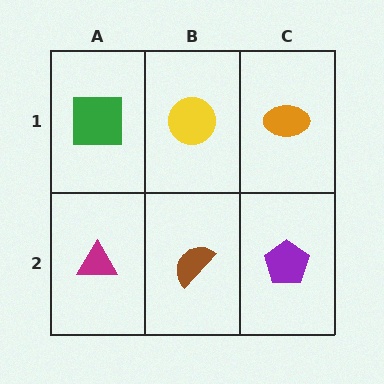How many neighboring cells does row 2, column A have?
2.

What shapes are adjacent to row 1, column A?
A magenta triangle (row 2, column A), a yellow circle (row 1, column B).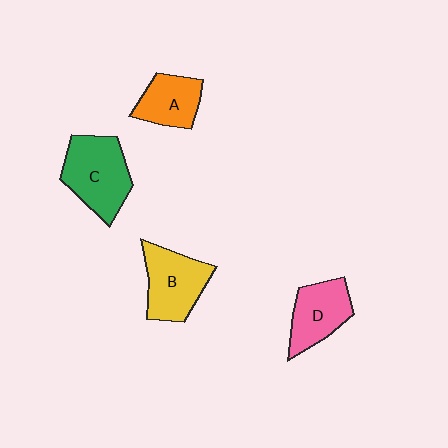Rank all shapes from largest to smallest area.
From largest to smallest: C (green), B (yellow), D (pink), A (orange).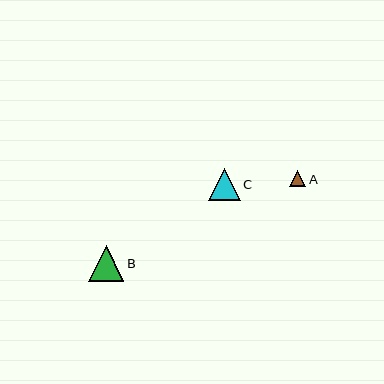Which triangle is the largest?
Triangle B is the largest with a size of approximately 36 pixels.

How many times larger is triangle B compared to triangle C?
Triangle B is approximately 1.1 times the size of triangle C.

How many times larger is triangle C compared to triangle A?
Triangle C is approximately 2.0 times the size of triangle A.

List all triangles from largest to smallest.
From largest to smallest: B, C, A.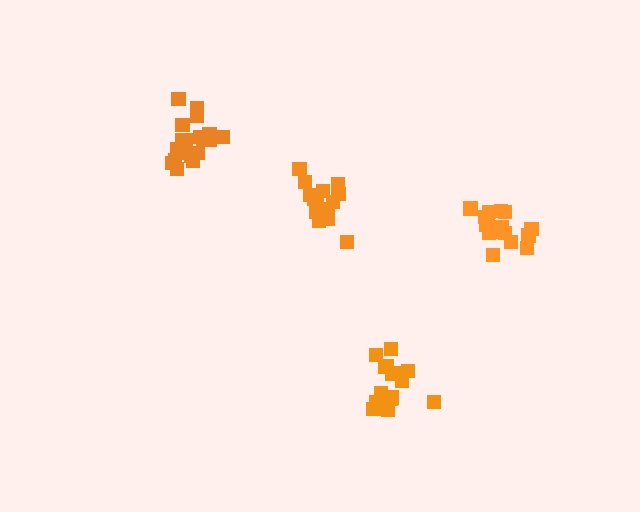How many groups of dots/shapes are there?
There are 4 groups.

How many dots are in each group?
Group 1: 18 dots, Group 2: 20 dots, Group 3: 20 dots, Group 4: 17 dots (75 total).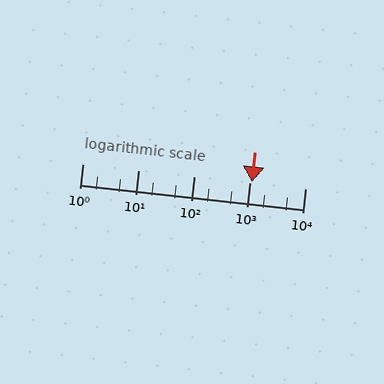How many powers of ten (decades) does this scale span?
The scale spans 4 decades, from 1 to 10000.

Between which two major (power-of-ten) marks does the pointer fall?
The pointer is between 1000 and 10000.